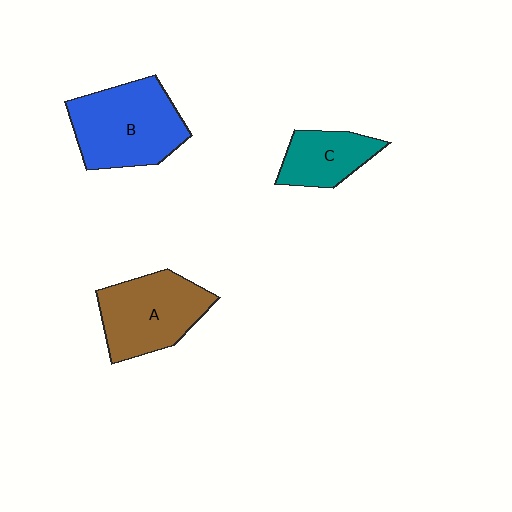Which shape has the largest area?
Shape B (blue).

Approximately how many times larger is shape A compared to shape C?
Approximately 1.6 times.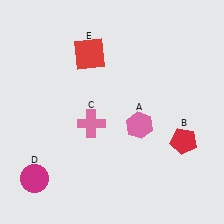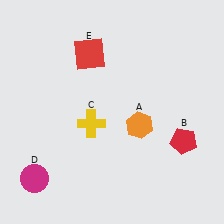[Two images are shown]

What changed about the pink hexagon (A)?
In Image 1, A is pink. In Image 2, it changed to orange.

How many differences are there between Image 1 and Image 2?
There are 2 differences between the two images.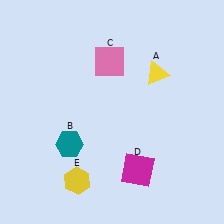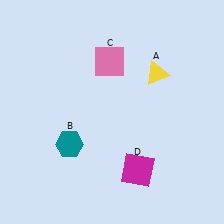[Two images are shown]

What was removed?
The yellow hexagon (E) was removed in Image 2.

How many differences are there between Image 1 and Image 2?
There is 1 difference between the two images.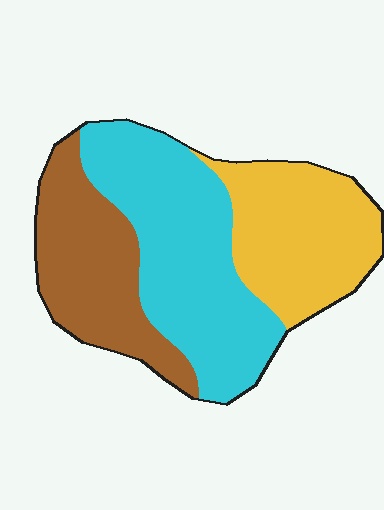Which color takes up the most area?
Cyan, at roughly 40%.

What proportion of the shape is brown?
Brown takes up about one quarter (1/4) of the shape.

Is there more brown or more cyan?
Cyan.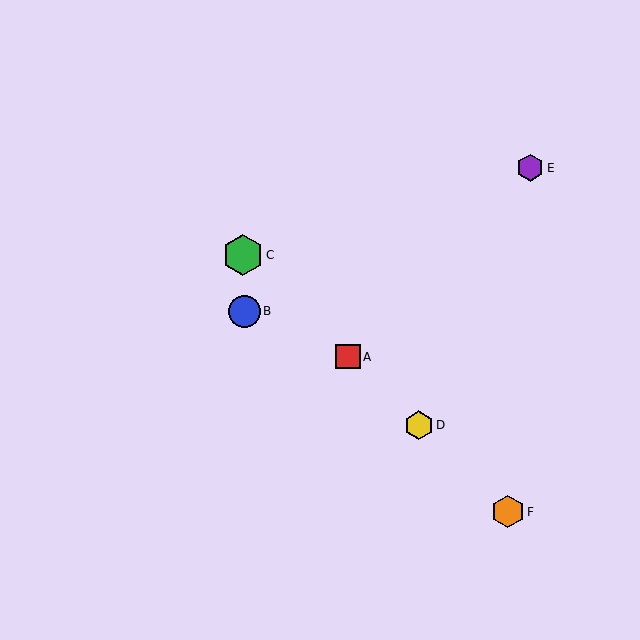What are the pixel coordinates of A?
Object A is at (348, 357).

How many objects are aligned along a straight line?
4 objects (A, C, D, F) are aligned along a straight line.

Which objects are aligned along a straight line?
Objects A, C, D, F are aligned along a straight line.